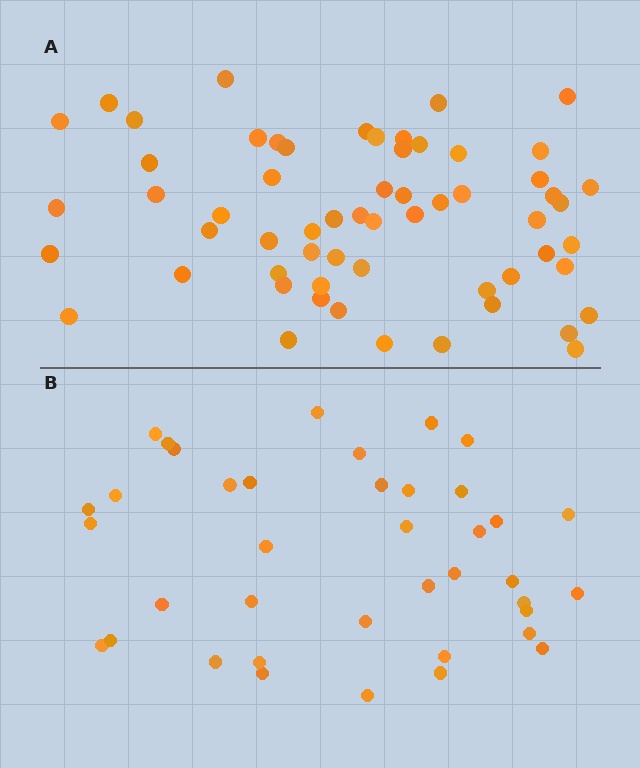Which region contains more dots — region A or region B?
Region A (the top region) has more dots.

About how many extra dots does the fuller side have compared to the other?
Region A has approximately 20 more dots than region B.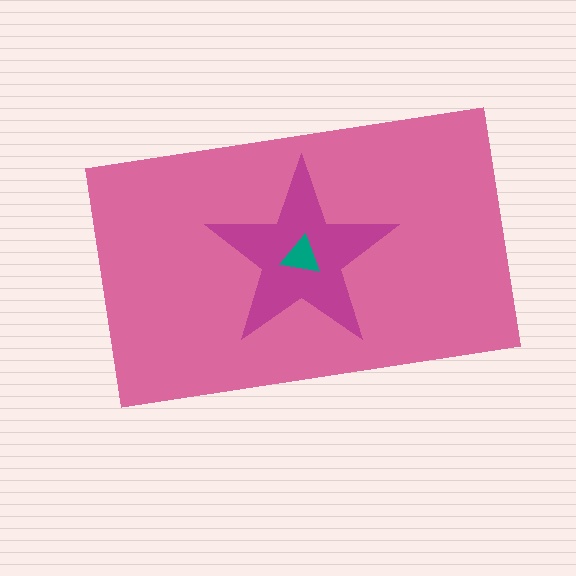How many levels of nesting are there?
3.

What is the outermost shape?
The pink rectangle.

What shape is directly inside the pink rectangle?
The magenta star.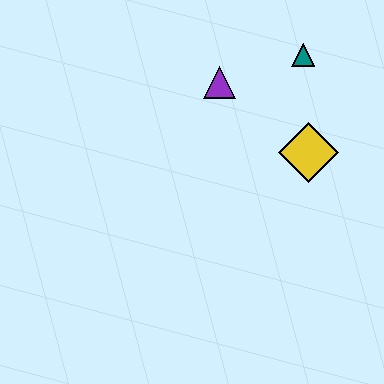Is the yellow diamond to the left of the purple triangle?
No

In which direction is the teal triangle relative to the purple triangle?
The teal triangle is to the right of the purple triangle.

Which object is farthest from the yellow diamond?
The purple triangle is farthest from the yellow diamond.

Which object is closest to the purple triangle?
The teal triangle is closest to the purple triangle.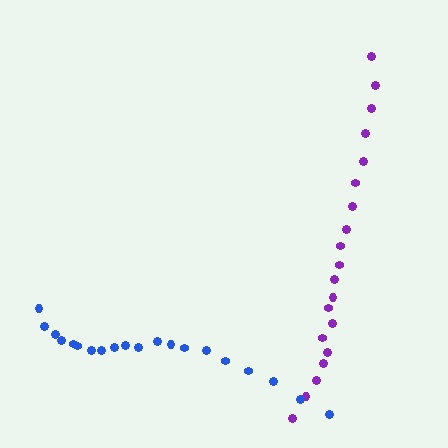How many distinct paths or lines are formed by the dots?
There are 2 distinct paths.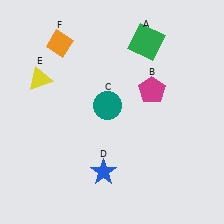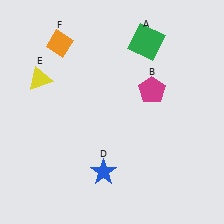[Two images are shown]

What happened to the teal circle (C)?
The teal circle (C) was removed in Image 2. It was in the top-left area of Image 1.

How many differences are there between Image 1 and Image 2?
There is 1 difference between the two images.